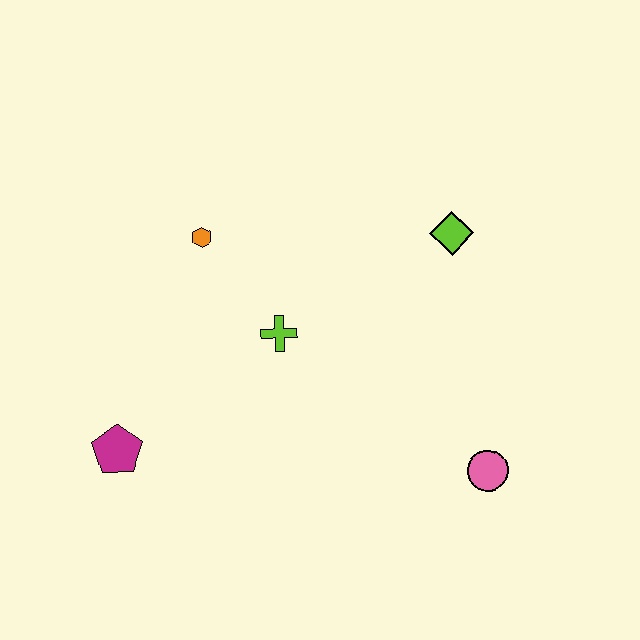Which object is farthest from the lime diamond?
The magenta pentagon is farthest from the lime diamond.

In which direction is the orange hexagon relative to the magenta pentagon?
The orange hexagon is above the magenta pentagon.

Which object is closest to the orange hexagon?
The lime cross is closest to the orange hexagon.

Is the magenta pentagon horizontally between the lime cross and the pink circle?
No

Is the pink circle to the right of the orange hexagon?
Yes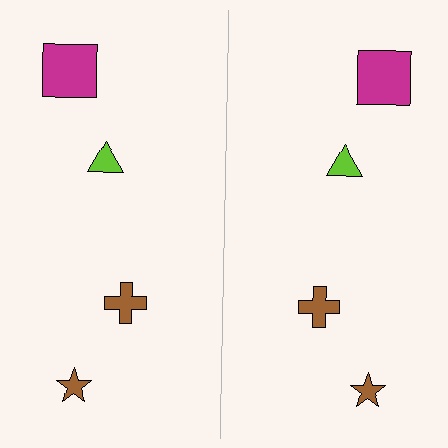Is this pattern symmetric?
Yes, this pattern has bilateral (reflection) symmetry.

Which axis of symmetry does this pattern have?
The pattern has a vertical axis of symmetry running through the center of the image.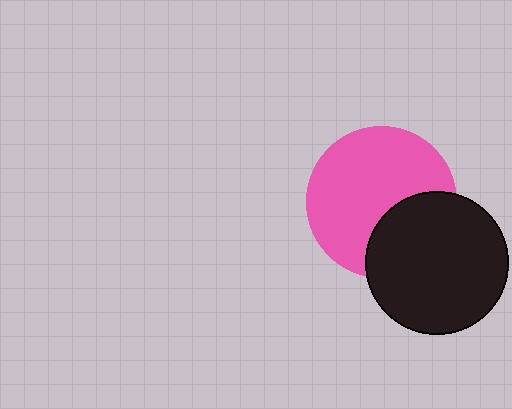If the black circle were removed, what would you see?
You would see the complete pink circle.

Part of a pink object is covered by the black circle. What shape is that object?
It is a circle.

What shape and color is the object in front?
The object in front is a black circle.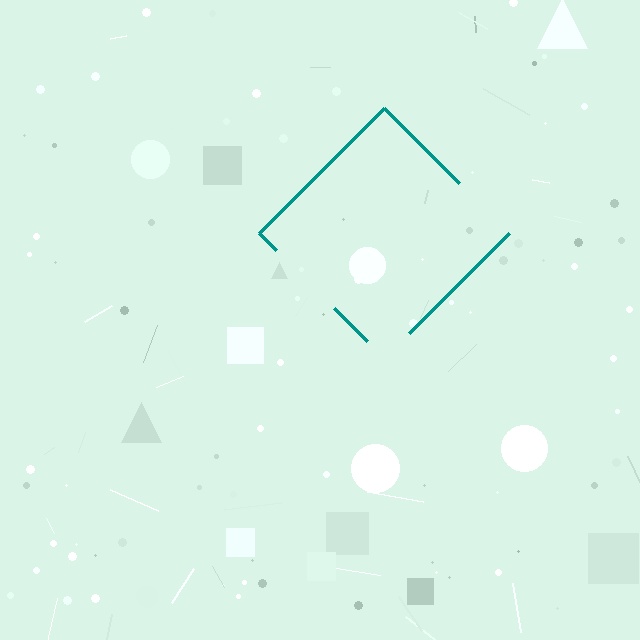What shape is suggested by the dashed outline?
The dashed outline suggests a diamond.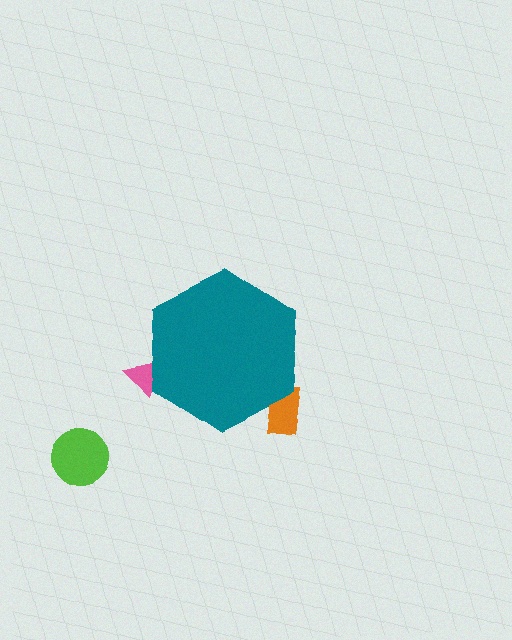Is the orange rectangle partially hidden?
Yes, the orange rectangle is partially hidden behind the teal hexagon.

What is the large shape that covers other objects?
A teal hexagon.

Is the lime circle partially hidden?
No, the lime circle is fully visible.